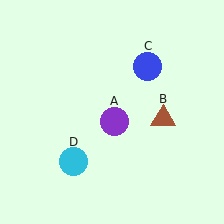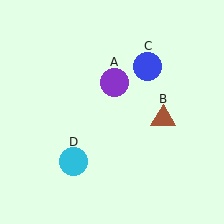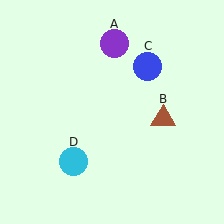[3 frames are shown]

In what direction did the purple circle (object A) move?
The purple circle (object A) moved up.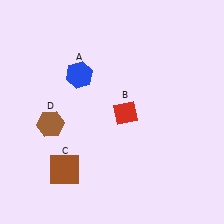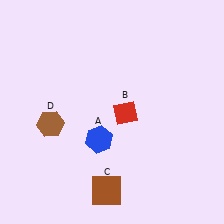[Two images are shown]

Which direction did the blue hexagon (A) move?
The blue hexagon (A) moved down.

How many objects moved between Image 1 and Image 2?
2 objects moved between the two images.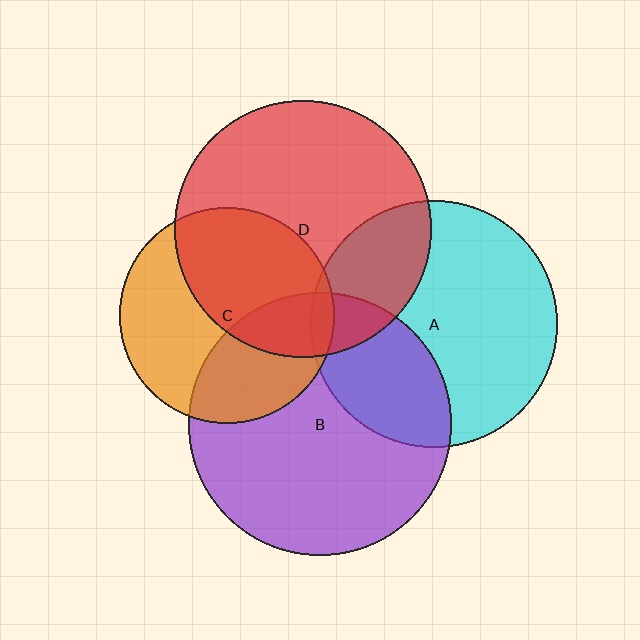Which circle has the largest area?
Circle B (purple).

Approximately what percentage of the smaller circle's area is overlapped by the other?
Approximately 50%.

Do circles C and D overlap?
Yes.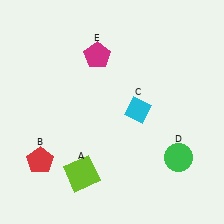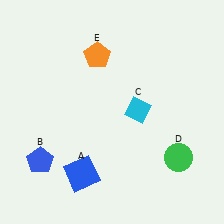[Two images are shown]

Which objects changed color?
A changed from lime to blue. B changed from red to blue. E changed from magenta to orange.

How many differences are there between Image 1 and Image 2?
There are 3 differences between the two images.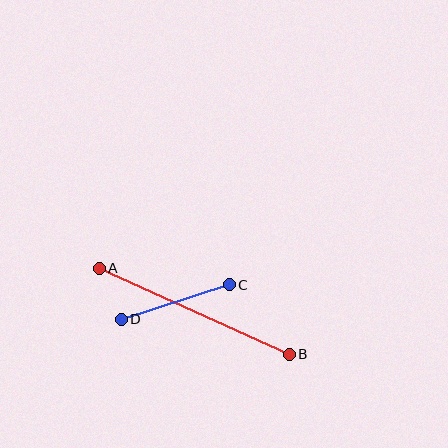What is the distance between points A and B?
The distance is approximately 209 pixels.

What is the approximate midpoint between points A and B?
The midpoint is at approximately (194, 311) pixels.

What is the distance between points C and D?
The distance is approximately 113 pixels.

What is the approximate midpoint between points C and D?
The midpoint is at approximately (175, 302) pixels.